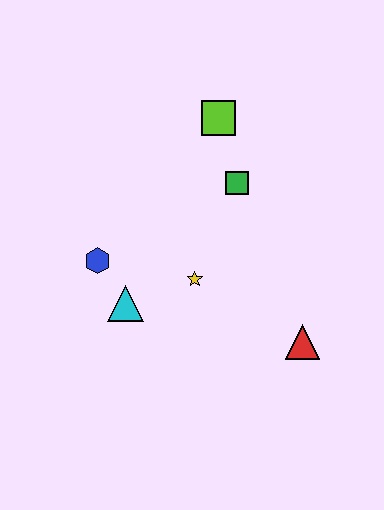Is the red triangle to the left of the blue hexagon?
No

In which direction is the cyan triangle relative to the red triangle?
The cyan triangle is to the left of the red triangle.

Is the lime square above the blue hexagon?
Yes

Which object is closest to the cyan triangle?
The blue hexagon is closest to the cyan triangle.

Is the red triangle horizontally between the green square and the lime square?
No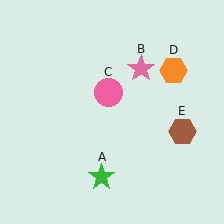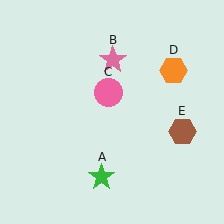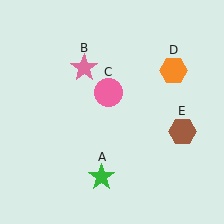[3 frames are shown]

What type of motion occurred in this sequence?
The pink star (object B) rotated counterclockwise around the center of the scene.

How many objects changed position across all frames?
1 object changed position: pink star (object B).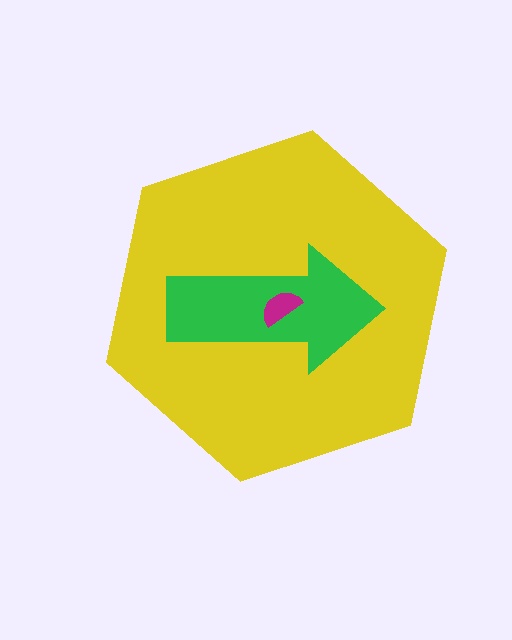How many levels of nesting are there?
3.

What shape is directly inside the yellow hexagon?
The green arrow.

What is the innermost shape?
The magenta semicircle.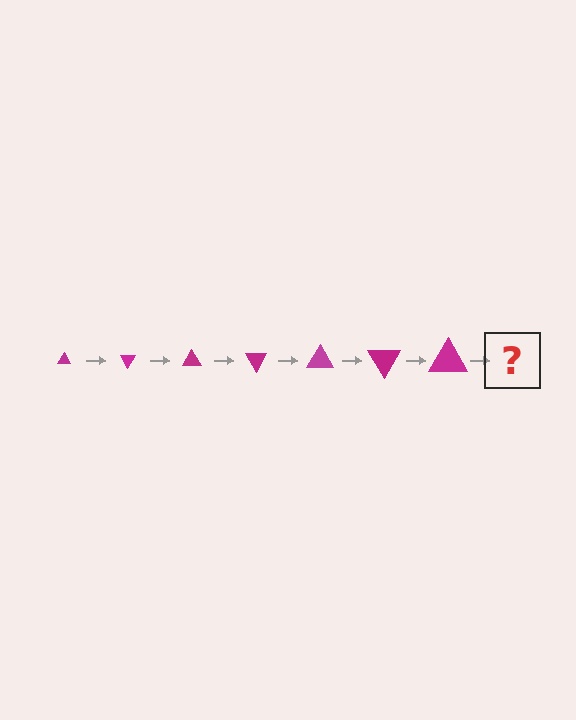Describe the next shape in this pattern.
It should be a triangle, larger than the previous one and rotated 420 degrees from the start.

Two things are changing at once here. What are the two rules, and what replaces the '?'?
The two rules are that the triangle grows larger each step and it rotates 60 degrees each step. The '?' should be a triangle, larger than the previous one and rotated 420 degrees from the start.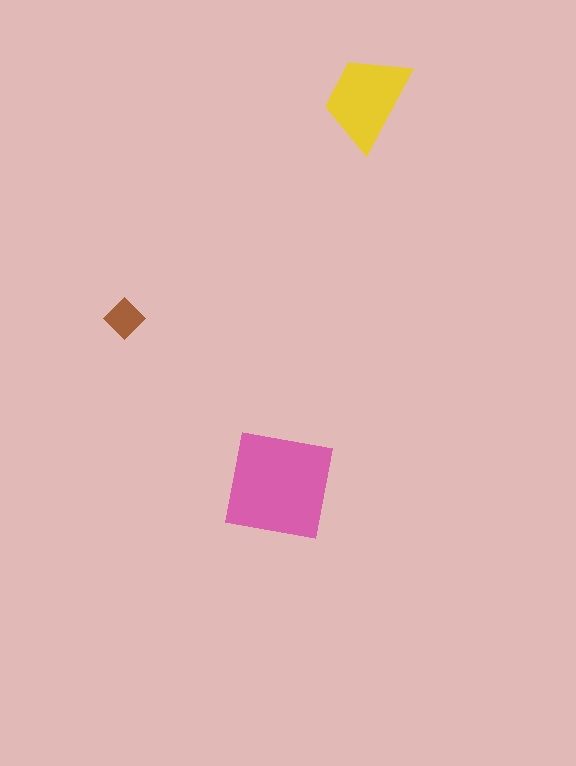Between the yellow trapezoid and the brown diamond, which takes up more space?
The yellow trapezoid.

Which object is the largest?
The pink square.